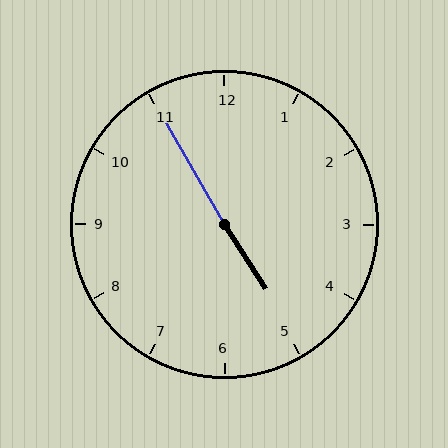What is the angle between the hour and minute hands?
Approximately 178 degrees.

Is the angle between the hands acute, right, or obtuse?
It is obtuse.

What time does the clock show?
4:55.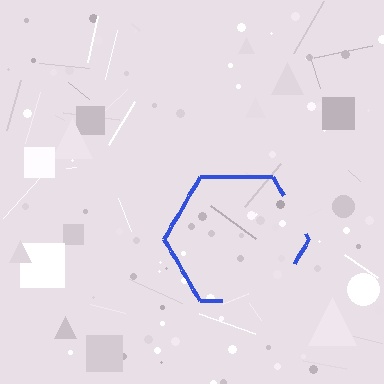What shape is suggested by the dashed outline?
The dashed outline suggests a hexagon.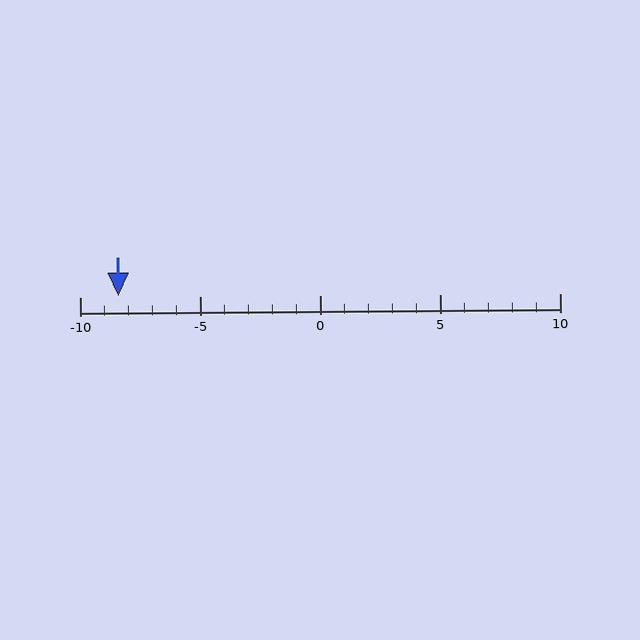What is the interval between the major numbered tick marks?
The major tick marks are spaced 5 units apart.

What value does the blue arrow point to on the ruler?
The blue arrow points to approximately -8.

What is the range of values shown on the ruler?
The ruler shows values from -10 to 10.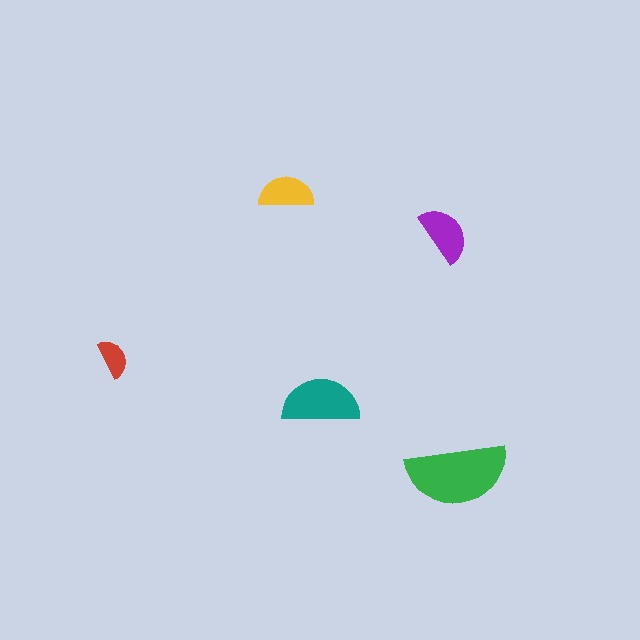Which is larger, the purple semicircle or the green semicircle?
The green one.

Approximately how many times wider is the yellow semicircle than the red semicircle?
About 1.5 times wider.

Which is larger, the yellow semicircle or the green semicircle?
The green one.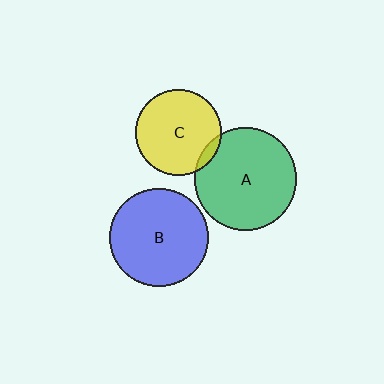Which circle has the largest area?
Circle A (green).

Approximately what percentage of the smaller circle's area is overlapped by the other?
Approximately 5%.